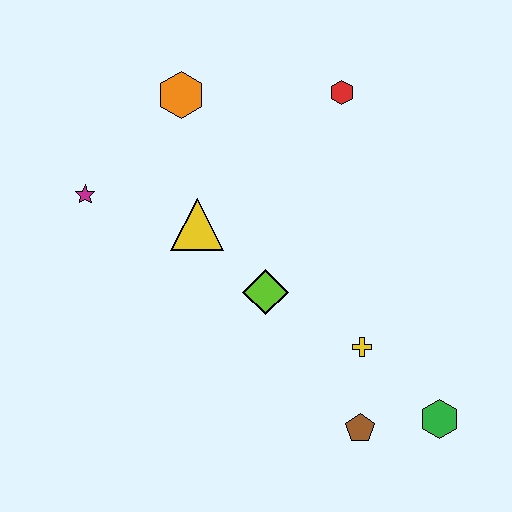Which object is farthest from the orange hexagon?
The green hexagon is farthest from the orange hexagon.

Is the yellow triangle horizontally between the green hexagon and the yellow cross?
No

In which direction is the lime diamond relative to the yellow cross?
The lime diamond is to the left of the yellow cross.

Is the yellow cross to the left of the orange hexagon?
No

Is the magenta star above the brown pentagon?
Yes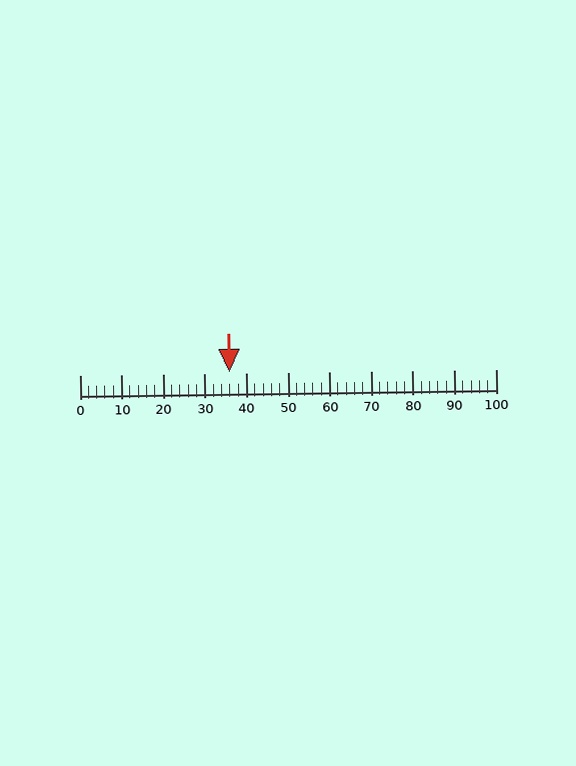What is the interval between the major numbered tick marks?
The major tick marks are spaced 10 units apart.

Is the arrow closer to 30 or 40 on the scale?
The arrow is closer to 40.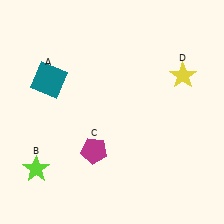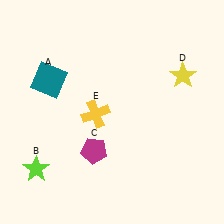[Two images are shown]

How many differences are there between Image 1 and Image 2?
There is 1 difference between the two images.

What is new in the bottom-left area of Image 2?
A yellow cross (E) was added in the bottom-left area of Image 2.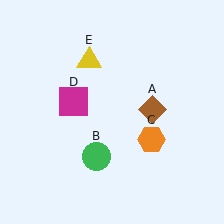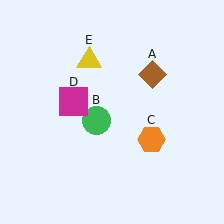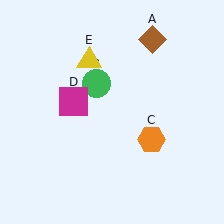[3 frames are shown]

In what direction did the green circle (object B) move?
The green circle (object B) moved up.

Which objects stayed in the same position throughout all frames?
Orange hexagon (object C) and magenta square (object D) and yellow triangle (object E) remained stationary.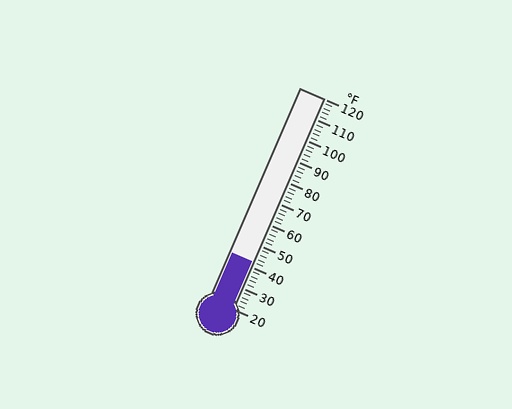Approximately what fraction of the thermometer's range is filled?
The thermometer is filled to approximately 20% of its range.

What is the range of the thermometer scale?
The thermometer scale ranges from 20°F to 120°F.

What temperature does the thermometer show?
The thermometer shows approximately 42°F.